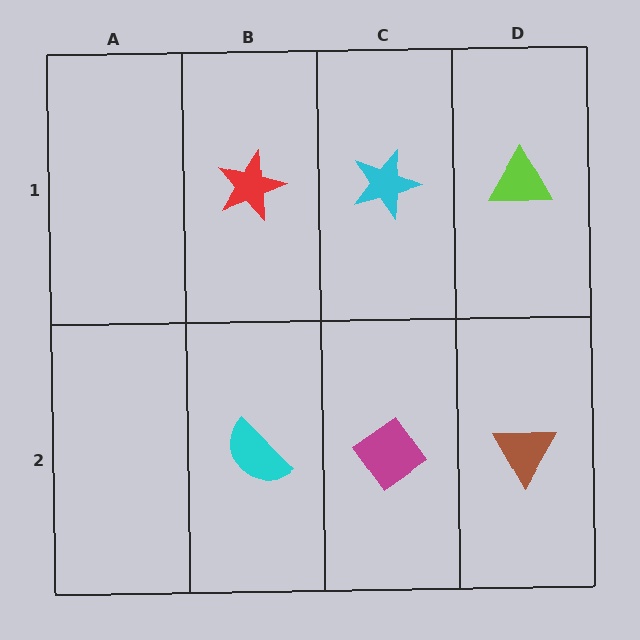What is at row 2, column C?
A magenta diamond.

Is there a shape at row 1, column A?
No, that cell is empty.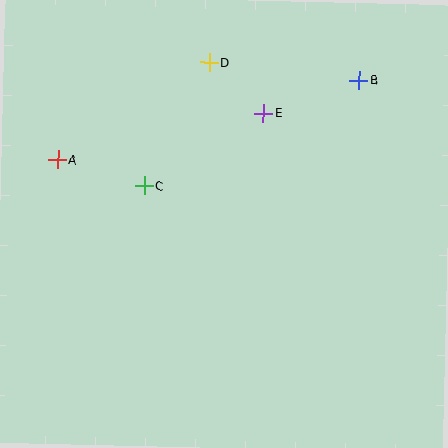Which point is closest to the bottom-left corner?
Point A is closest to the bottom-left corner.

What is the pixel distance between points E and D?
The distance between E and D is 75 pixels.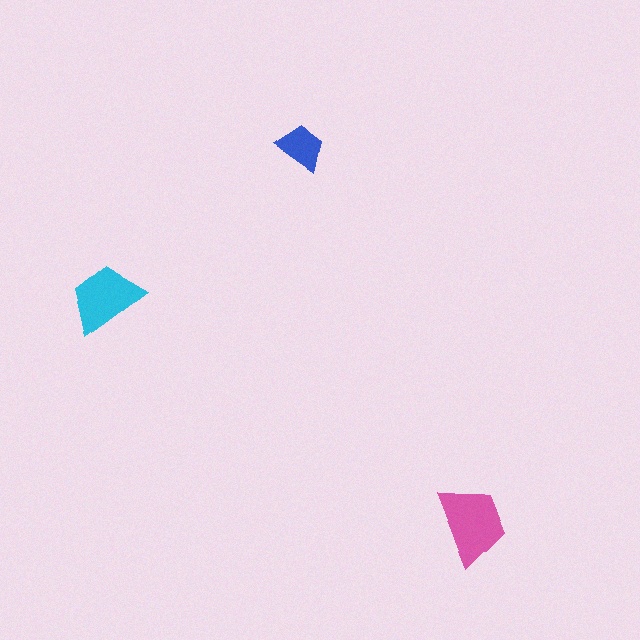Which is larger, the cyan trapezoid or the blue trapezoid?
The cyan one.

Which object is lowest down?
The pink trapezoid is bottommost.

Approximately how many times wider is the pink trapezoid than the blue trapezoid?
About 1.5 times wider.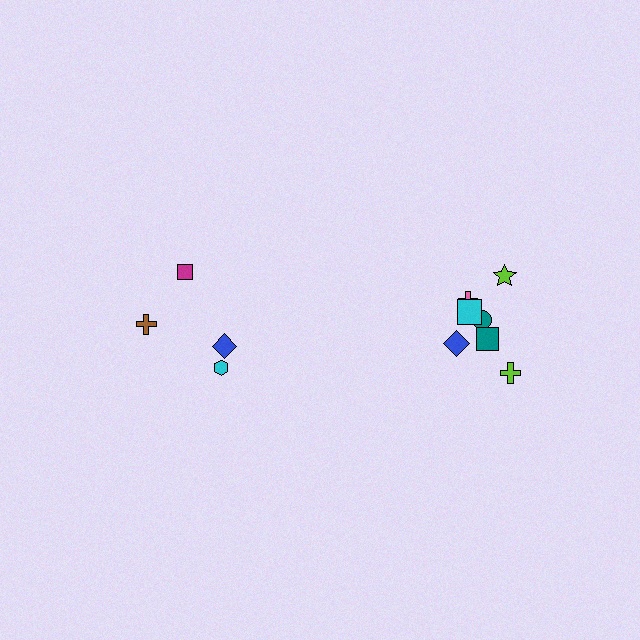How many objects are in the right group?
There are 7 objects.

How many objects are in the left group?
There are 4 objects.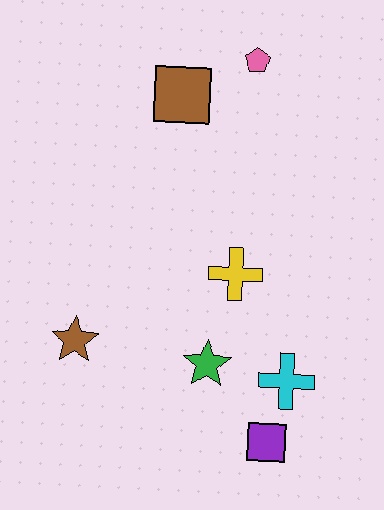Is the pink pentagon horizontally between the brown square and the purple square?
Yes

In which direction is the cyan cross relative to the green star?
The cyan cross is to the right of the green star.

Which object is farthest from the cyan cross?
The pink pentagon is farthest from the cyan cross.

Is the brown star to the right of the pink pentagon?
No